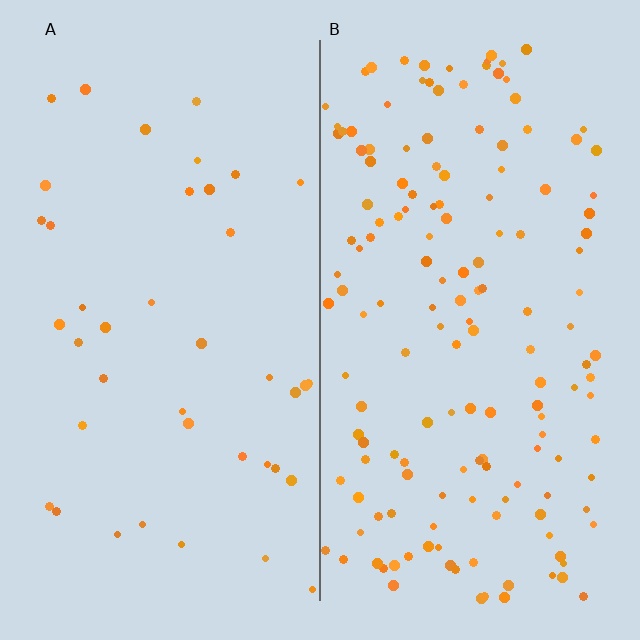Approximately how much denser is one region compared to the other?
Approximately 3.8× — region B over region A.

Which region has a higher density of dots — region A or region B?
B (the right).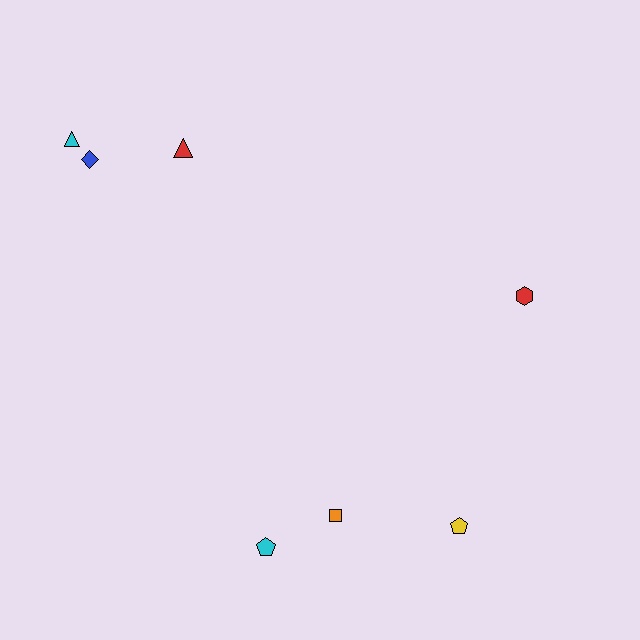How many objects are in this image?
There are 7 objects.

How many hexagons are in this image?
There is 1 hexagon.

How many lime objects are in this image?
There are no lime objects.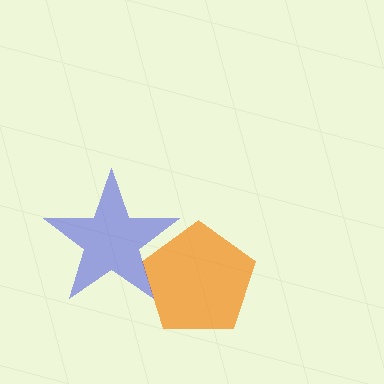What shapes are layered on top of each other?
The layered shapes are: an orange pentagon, a blue star.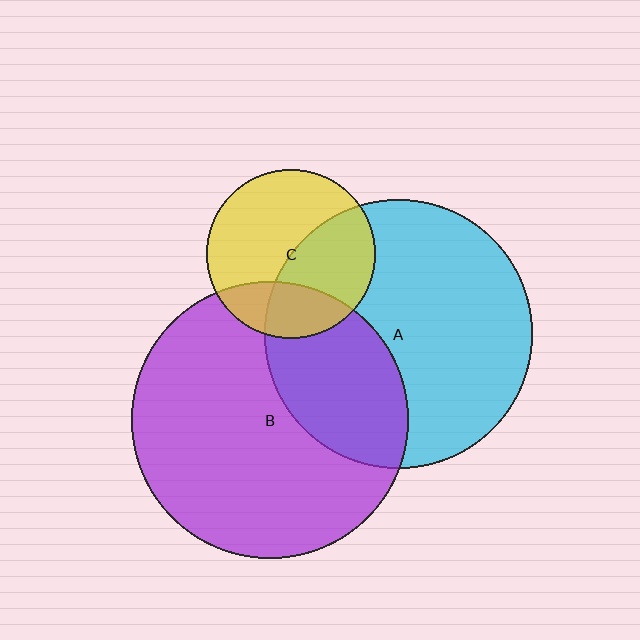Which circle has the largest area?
Circle B (purple).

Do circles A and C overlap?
Yes.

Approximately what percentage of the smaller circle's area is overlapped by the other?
Approximately 45%.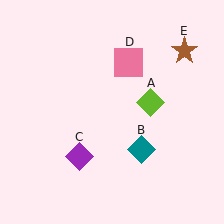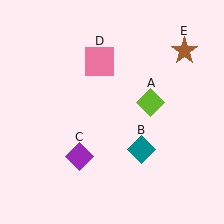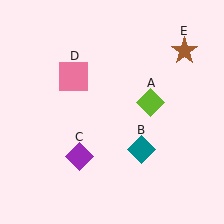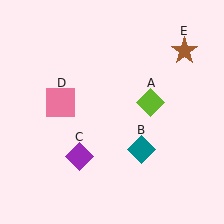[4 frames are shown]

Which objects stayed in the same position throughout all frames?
Lime diamond (object A) and teal diamond (object B) and purple diamond (object C) and brown star (object E) remained stationary.